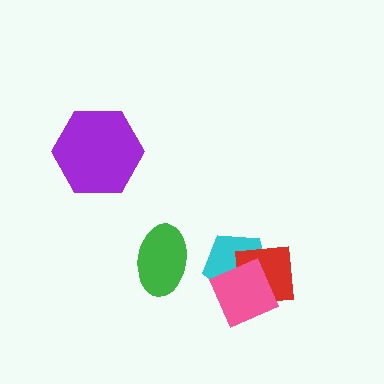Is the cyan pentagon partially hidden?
Yes, it is partially covered by another shape.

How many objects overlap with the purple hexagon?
0 objects overlap with the purple hexagon.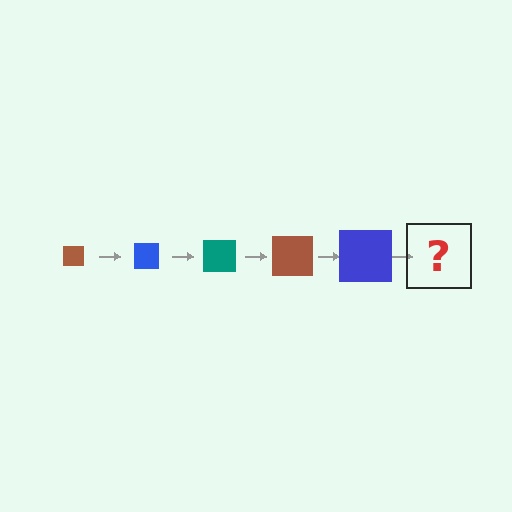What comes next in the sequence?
The next element should be a teal square, larger than the previous one.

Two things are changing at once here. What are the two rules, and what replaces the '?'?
The two rules are that the square grows larger each step and the color cycles through brown, blue, and teal. The '?' should be a teal square, larger than the previous one.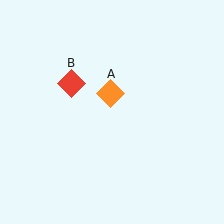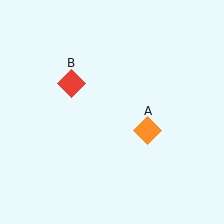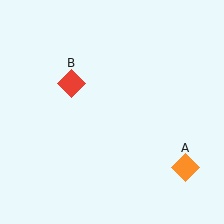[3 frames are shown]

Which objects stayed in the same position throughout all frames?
Red diamond (object B) remained stationary.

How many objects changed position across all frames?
1 object changed position: orange diamond (object A).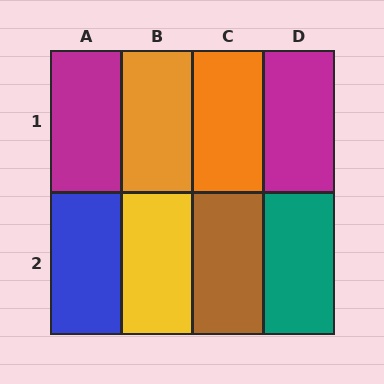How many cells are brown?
1 cell is brown.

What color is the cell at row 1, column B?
Orange.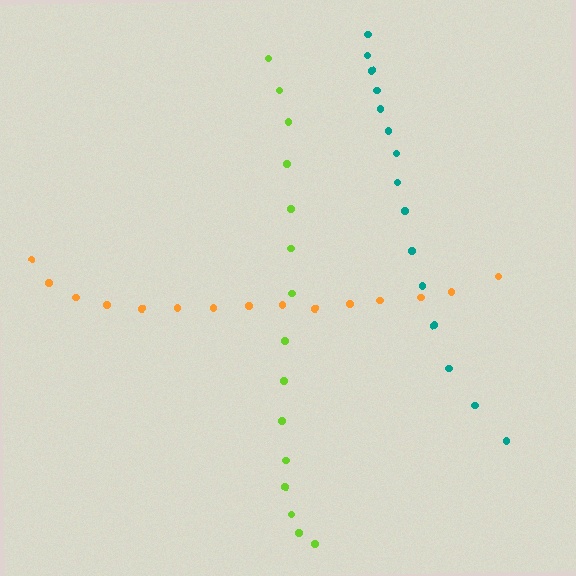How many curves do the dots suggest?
There are 3 distinct paths.